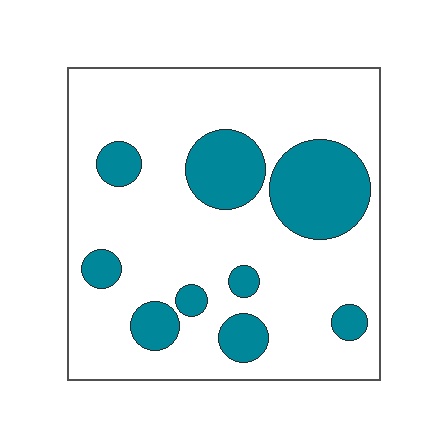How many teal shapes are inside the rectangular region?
9.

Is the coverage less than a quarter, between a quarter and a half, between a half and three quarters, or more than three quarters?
Less than a quarter.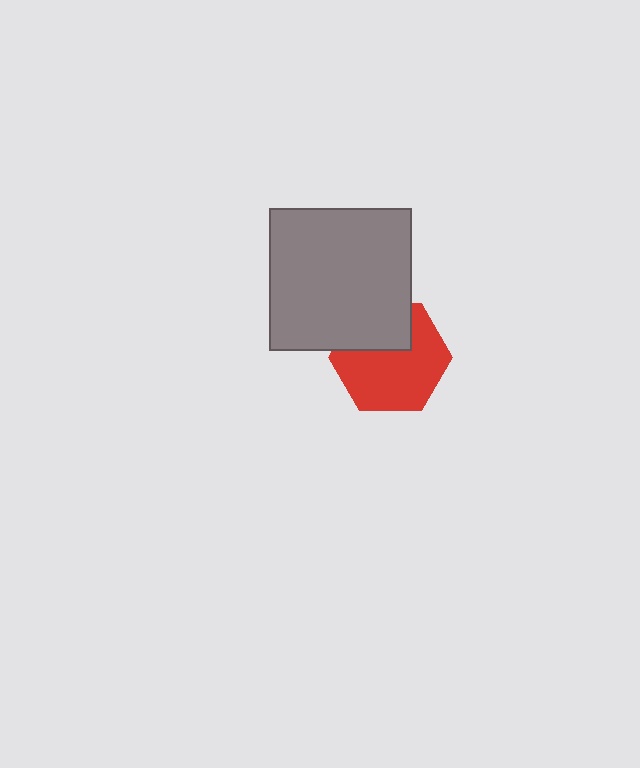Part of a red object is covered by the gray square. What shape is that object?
It is a hexagon.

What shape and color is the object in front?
The object in front is a gray square.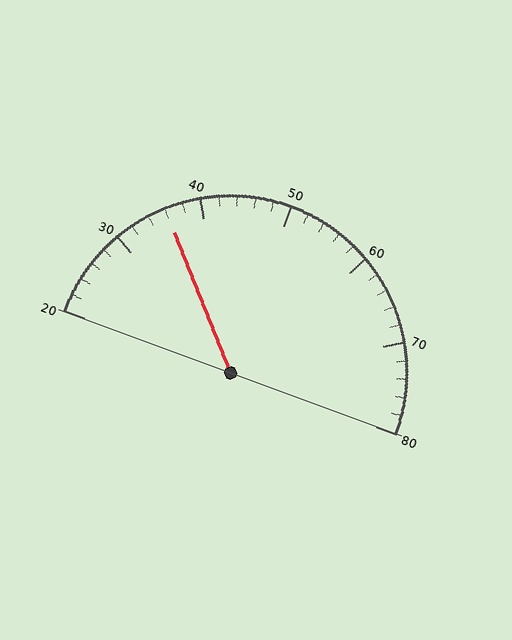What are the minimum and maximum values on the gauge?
The gauge ranges from 20 to 80.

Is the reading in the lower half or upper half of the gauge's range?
The reading is in the lower half of the range (20 to 80).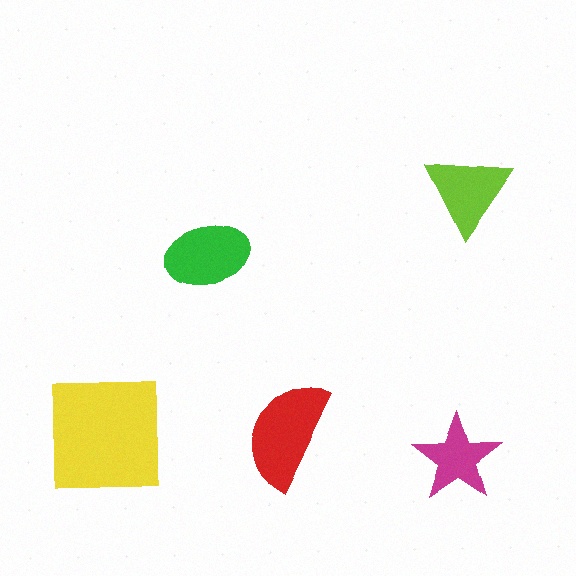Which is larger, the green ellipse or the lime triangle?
The green ellipse.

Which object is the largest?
The yellow square.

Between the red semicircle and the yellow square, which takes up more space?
The yellow square.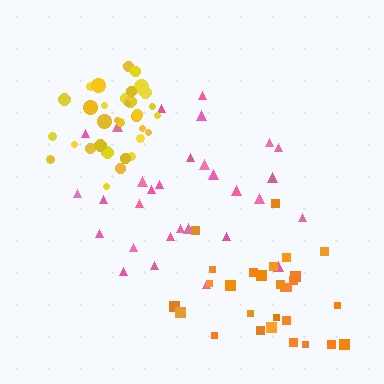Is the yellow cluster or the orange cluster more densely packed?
Yellow.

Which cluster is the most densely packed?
Yellow.